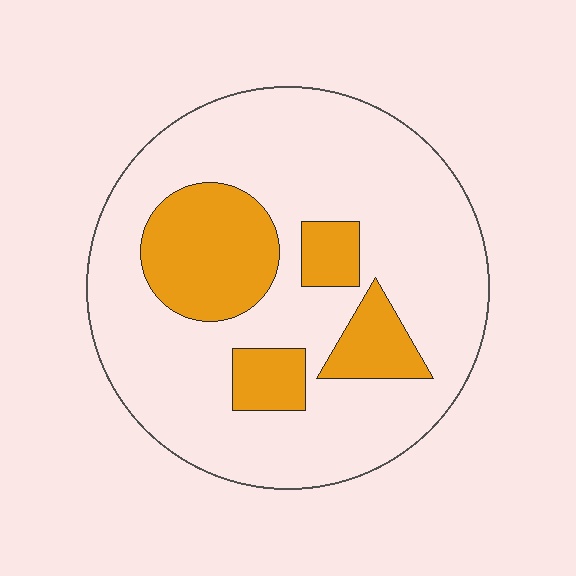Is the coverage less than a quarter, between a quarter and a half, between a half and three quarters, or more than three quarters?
Less than a quarter.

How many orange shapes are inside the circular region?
4.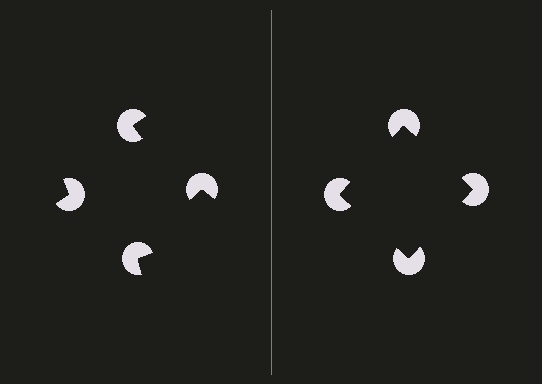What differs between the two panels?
The pac-man discs are positioned identically on both sides; only the wedge orientations differ. On the right they align to a square; on the left they are misaligned.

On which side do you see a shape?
An illusory square appears on the right side. On the left side the wedge cuts are rotated, so no coherent shape forms.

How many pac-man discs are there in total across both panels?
8 — 4 on each side.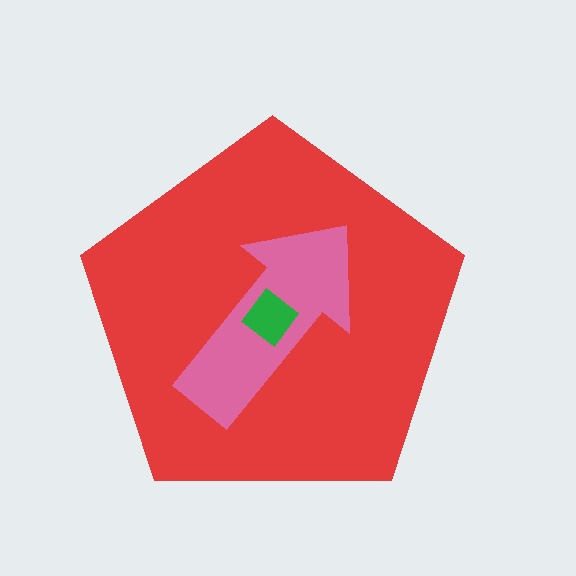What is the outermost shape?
The red pentagon.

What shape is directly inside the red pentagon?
The pink arrow.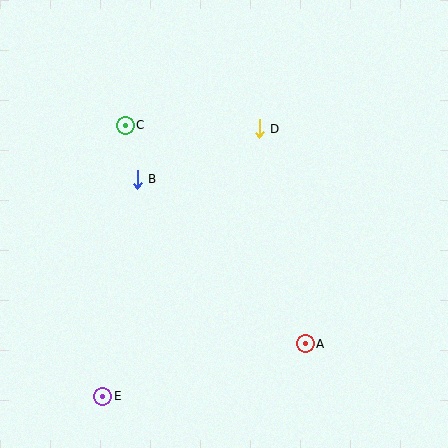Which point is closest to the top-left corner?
Point C is closest to the top-left corner.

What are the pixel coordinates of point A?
Point A is at (305, 344).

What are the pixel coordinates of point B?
Point B is at (137, 179).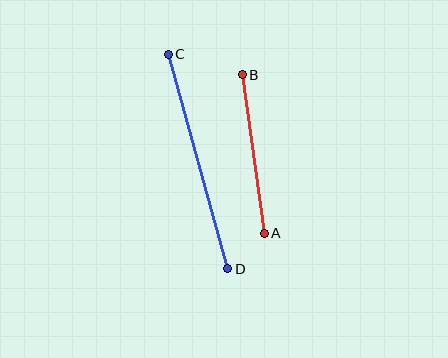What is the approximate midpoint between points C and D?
The midpoint is at approximately (198, 162) pixels.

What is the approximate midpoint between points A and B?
The midpoint is at approximately (253, 154) pixels.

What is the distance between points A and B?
The distance is approximately 160 pixels.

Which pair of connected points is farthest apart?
Points C and D are farthest apart.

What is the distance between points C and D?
The distance is approximately 222 pixels.